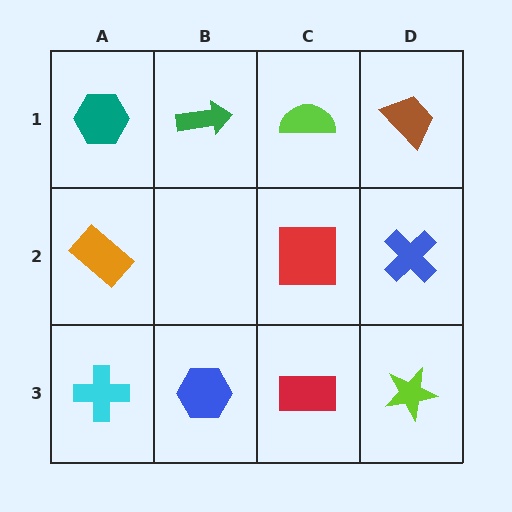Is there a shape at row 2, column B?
No, that cell is empty.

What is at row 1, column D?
A brown trapezoid.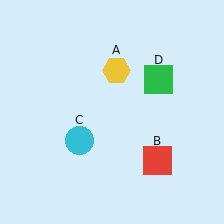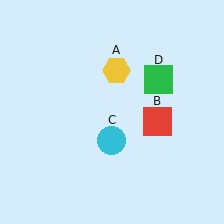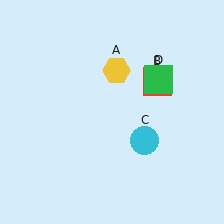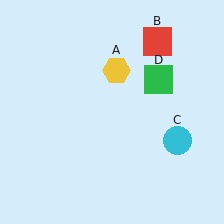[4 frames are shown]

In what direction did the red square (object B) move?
The red square (object B) moved up.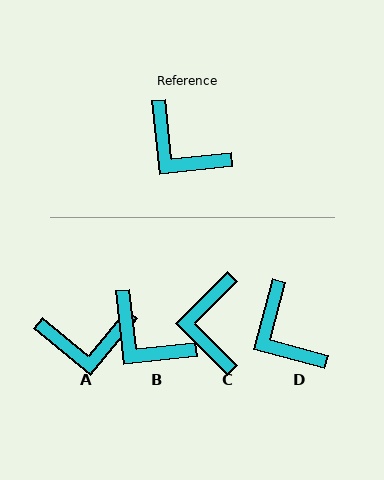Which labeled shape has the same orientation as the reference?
B.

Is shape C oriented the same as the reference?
No, it is off by about 51 degrees.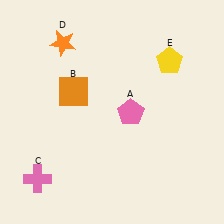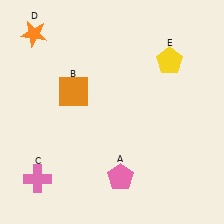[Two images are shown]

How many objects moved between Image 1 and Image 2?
2 objects moved between the two images.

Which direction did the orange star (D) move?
The orange star (D) moved left.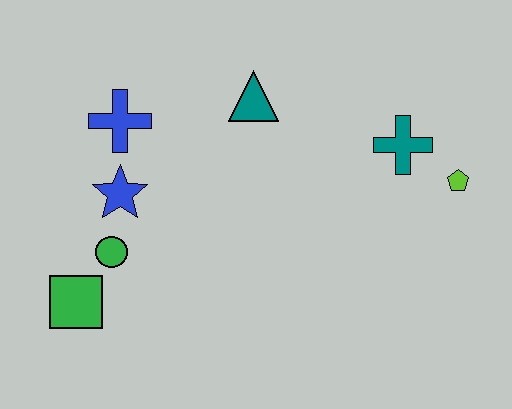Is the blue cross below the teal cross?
No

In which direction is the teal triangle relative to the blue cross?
The teal triangle is to the right of the blue cross.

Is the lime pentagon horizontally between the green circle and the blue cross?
No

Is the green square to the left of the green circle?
Yes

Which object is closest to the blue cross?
The blue star is closest to the blue cross.